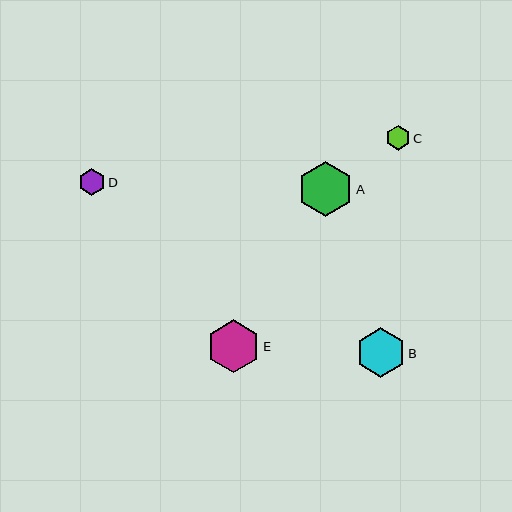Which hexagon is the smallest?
Hexagon C is the smallest with a size of approximately 24 pixels.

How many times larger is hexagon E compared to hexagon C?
Hexagon E is approximately 2.2 times the size of hexagon C.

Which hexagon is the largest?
Hexagon A is the largest with a size of approximately 54 pixels.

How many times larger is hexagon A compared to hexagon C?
Hexagon A is approximately 2.2 times the size of hexagon C.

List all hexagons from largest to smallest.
From largest to smallest: A, E, B, D, C.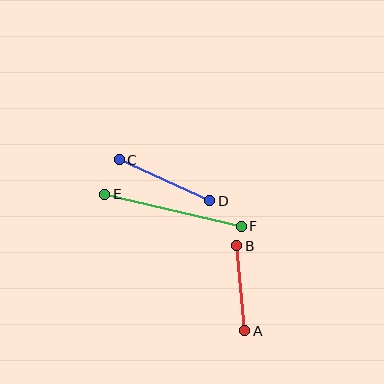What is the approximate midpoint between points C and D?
The midpoint is at approximately (165, 180) pixels.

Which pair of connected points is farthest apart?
Points E and F are farthest apart.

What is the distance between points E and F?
The distance is approximately 140 pixels.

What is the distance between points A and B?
The distance is approximately 85 pixels.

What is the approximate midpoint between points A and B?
The midpoint is at approximately (241, 288) pixels.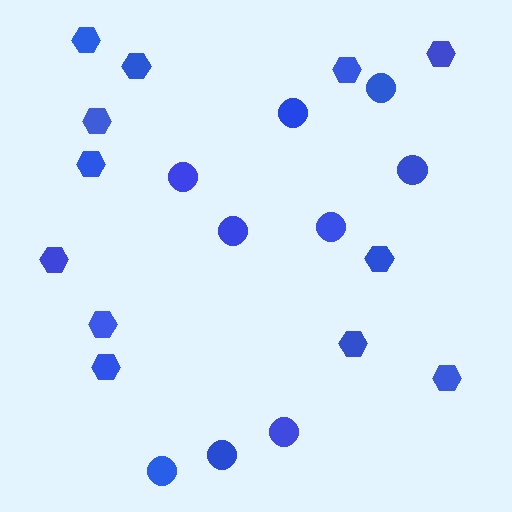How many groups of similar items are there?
There are 2 groups: one group of circles (9) and one group of hexagons (12).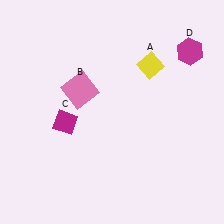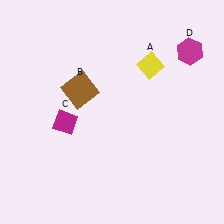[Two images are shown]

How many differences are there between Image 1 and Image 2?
There is 1 difference between the two images.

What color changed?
The square (B) changed from pink in Image 1 to brown in Image 2.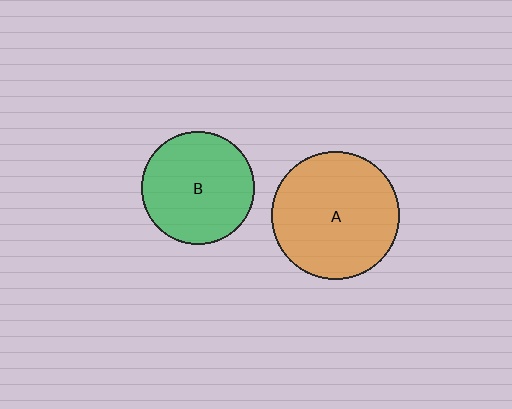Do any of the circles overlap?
No, none of the circles overlap.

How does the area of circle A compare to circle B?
Approximately 1.3 times.